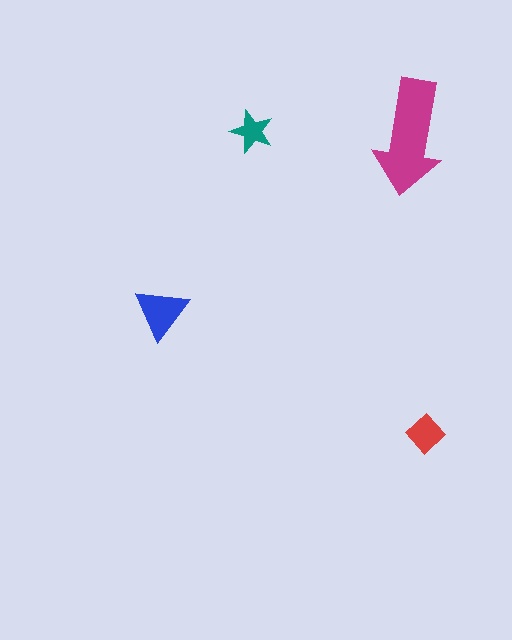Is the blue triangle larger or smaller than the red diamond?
Larger.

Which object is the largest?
The magenta arrow.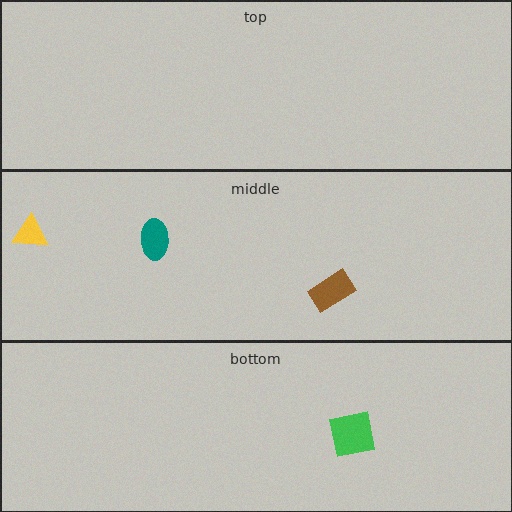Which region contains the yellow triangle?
The middle region.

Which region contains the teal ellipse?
The middle region.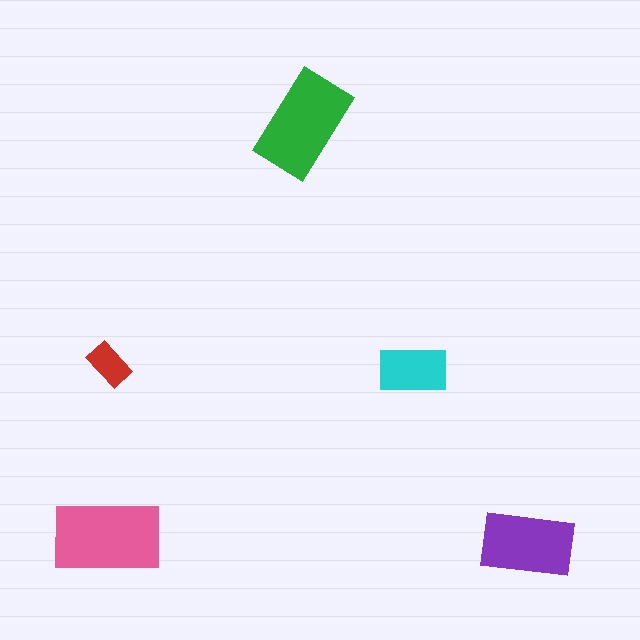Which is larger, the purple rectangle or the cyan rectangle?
The purple one.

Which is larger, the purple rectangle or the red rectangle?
The purple one.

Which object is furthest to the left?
The pink rectangle is leftmost.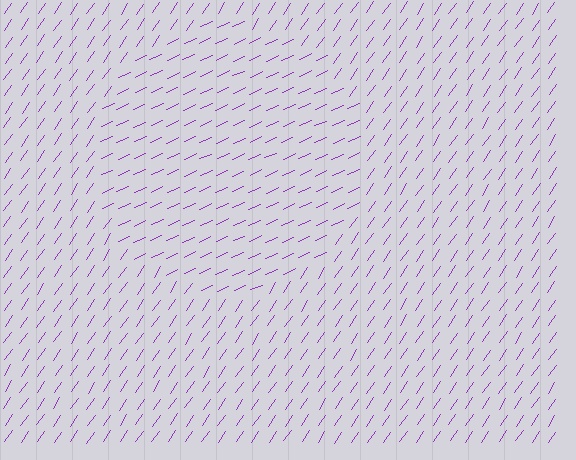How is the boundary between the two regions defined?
The boundary is defined purely by a change in line orientation (approximately 31 degrees difference). All lines are the same color and thickness.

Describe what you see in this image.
The image is filled with small purple line segments. A circle region in the image has lines oriented differently from the surrounding lines, creating a visible texture boundary.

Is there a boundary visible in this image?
Yes, there is a texture boundary formed by a change in line orientation.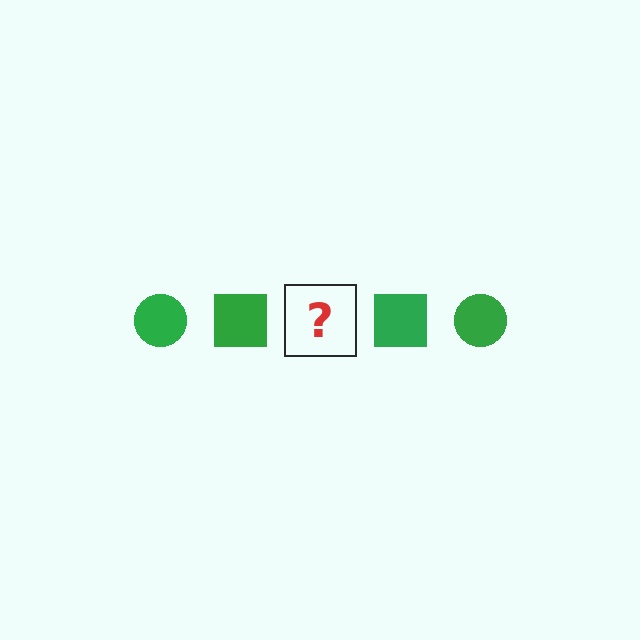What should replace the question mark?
The question mark should be replaced with a green circle.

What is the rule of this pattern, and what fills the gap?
The rule is that the pattern cycles through circle, square shapes in green. The gap should be filled with a green circle.